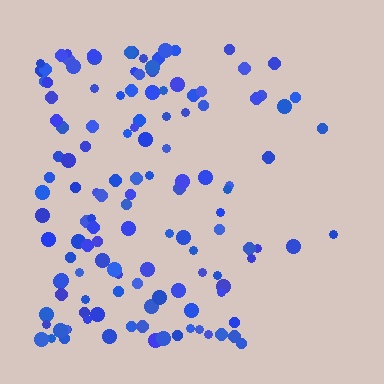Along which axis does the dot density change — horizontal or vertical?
Horizontal.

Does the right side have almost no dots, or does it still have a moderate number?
Still a moderate number, just noticeably fewer than the left.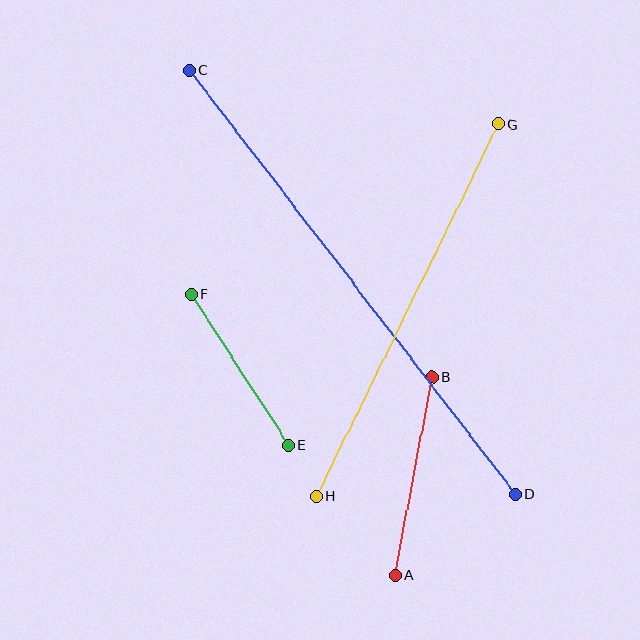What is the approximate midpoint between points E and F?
The midpoint is at approximately (240, 370) pixels.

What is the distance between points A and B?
The distance is approximately 202 pixels.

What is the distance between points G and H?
The distance is approximately 414 pixels.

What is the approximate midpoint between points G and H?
The midpoint is at approximately (407, 310) pixels.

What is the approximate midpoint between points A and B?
The midpoint is at approximately (414, 476) pixels.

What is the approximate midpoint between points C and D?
The midpoint is at approximately (352, 282) pixels.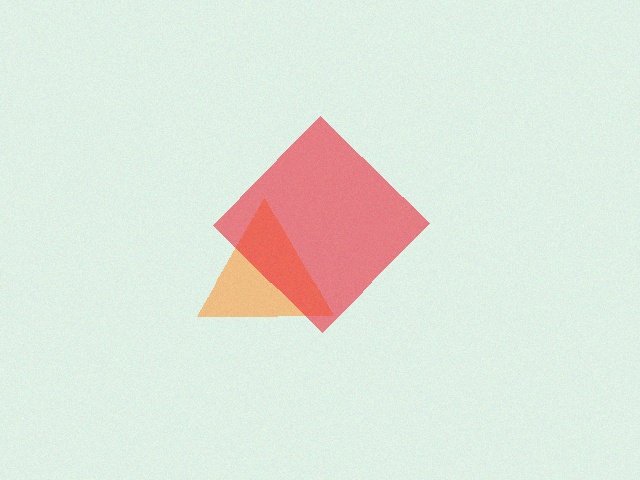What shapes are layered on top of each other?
The layered shapes are: an orange triangle, a red diamond.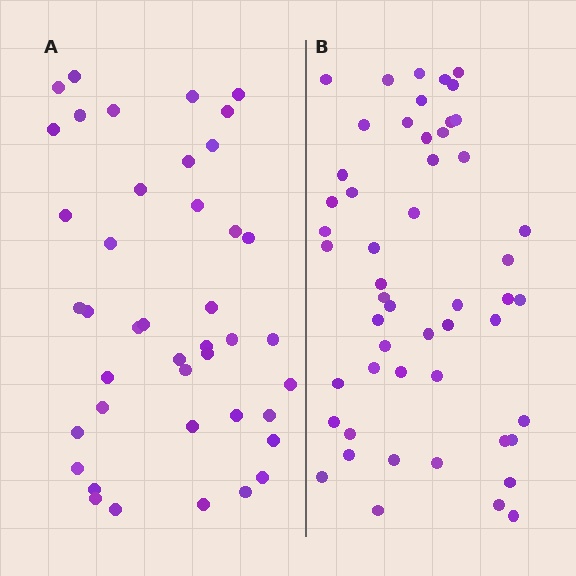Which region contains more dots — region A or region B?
Region B (the right region) has more dots.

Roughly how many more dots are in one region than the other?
Region B has roughly 10 or so more dots than region A.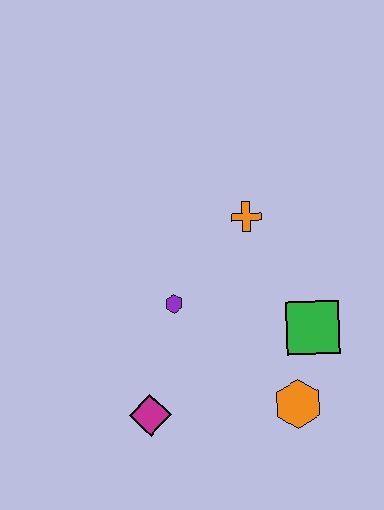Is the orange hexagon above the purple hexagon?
No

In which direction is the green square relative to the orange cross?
The green square is below the orange cross.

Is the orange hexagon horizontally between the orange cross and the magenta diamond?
No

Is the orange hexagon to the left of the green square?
Yes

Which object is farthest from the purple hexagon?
The orange hexagon is farthest from the purple hexagon.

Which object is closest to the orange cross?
The purple hexagon is closest to the orange cross.